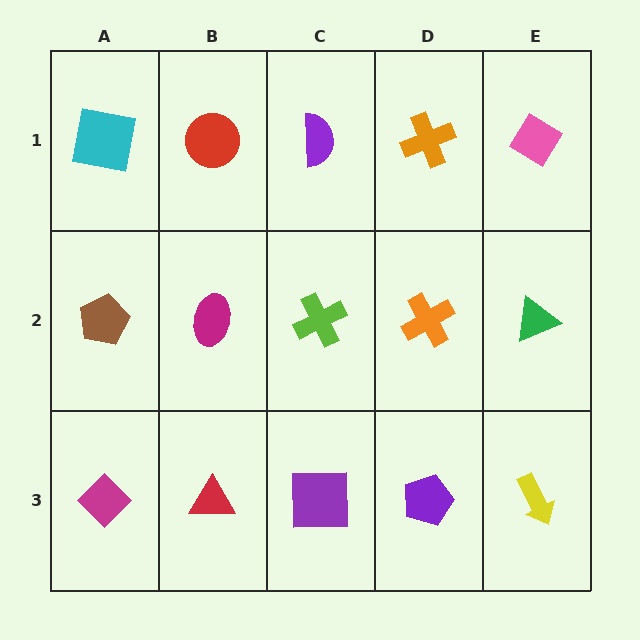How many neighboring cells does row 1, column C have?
3.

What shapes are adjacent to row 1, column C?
A lime cross (row 2, column C), a red circle (row 1, column B), an orange cross (row 1, column D).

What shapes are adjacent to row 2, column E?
A pink diamond (row 1, column E), a yellow arrow (row 3, column E), an orange cross (row 2, column D).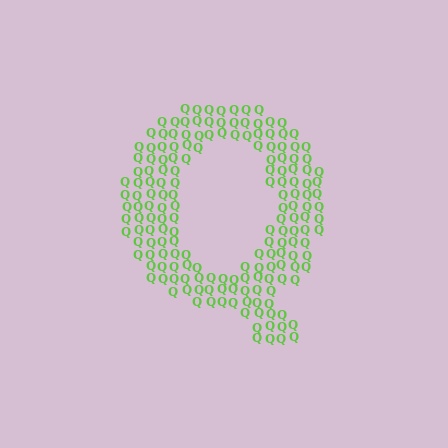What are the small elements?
The small elements are letter Q's.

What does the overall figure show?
The overall figure shows the letter Q.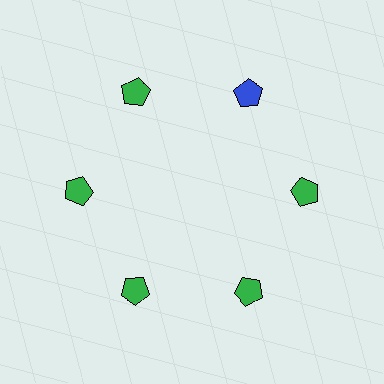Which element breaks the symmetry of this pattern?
The blue pentagon at roughly the 1 o'clock position breaks the symmetry. All other shapes are green pentagons.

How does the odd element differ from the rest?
It has a different color: blue instead of green.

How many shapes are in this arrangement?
There are 6 shapes arranged in a ring pattern.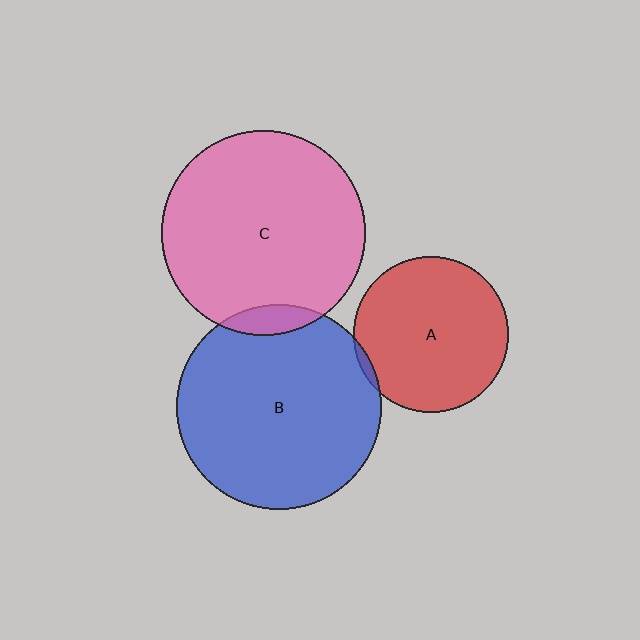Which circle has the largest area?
Circle B (blue).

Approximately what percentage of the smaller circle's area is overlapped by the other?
Approximately 5%.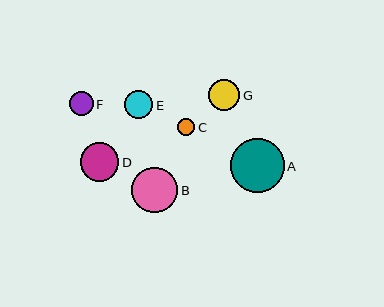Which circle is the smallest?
Circle C is the smallest with a size of approximately 17 pixels.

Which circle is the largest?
Circle A is the largest with a size of approximately 54 pixels.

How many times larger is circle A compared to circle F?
Circle A is approximately 2.3 times the size of circle F.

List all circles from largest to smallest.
From largest to smallest: A, B, D, G, E, F, C.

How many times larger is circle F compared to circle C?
Circle F is approximately 1.4 times the size of circle C.